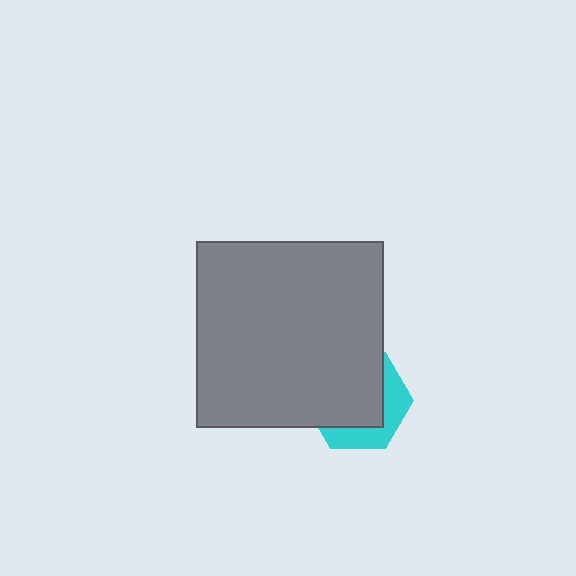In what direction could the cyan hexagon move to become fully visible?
The cyan hexagon could move toward the lower-right. That would shift it out from behind the gray square entirely.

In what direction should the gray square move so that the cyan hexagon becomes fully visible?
The gray square should move toward the upper-left. That is the shortest direction to clear the overlap and leave the cyan hexagon fully visible.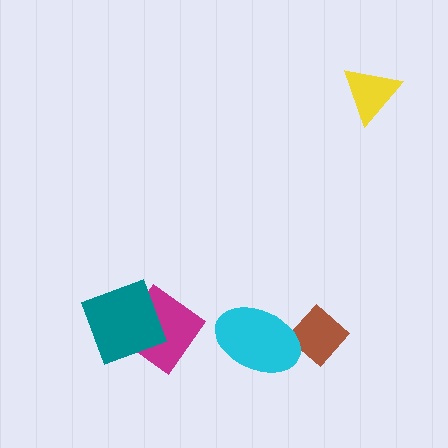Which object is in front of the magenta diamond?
The teal diamond is in front of the magenta diamond.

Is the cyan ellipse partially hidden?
No, no other shape covers it.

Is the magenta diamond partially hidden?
Yes, it is partially covered by another shape.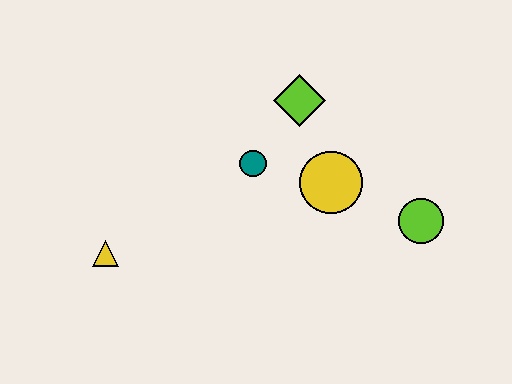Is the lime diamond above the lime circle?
Yes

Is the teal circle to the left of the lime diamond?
Yes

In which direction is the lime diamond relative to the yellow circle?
The lime diamond is above the yellow circle.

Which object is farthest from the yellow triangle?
The lime circle is farthest from the yellow triangle.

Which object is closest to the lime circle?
The yellow circle is closest to the lime circle.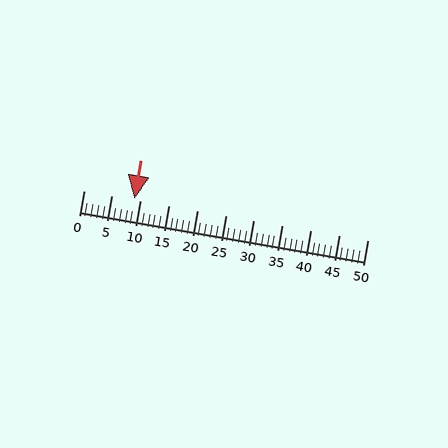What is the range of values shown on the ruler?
The ruler shows values from 0 to 50.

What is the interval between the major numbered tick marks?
The major tick marks are spaced 5 units apart.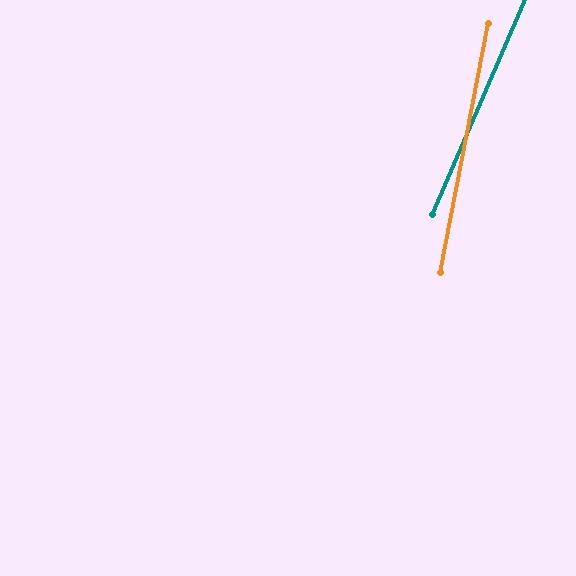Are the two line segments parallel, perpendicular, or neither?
Neither parallel nor perpendicular — they differ by about 12°.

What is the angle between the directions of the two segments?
Approximately 12 degrees.